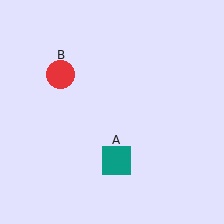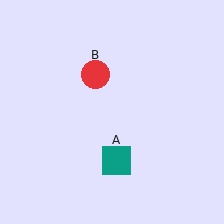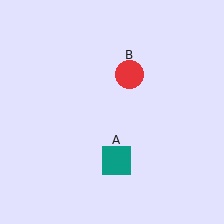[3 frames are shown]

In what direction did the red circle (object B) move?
The red circle (object B) moved right.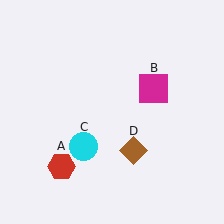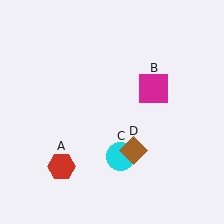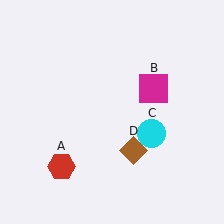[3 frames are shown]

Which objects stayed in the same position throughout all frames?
Red hexagon (object A) and magenta square (object B) and brown diamond (object D) remained stationary.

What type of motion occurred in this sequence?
The cyan circle (object C) rotated counterclockwise around the center of the scene.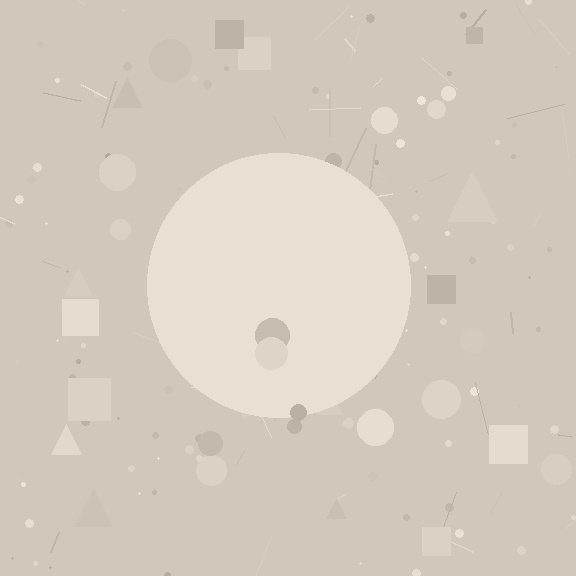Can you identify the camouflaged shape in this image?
The camouflaged shape is a circle.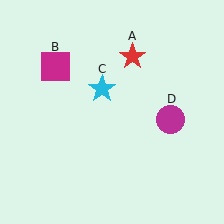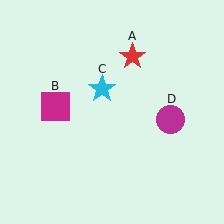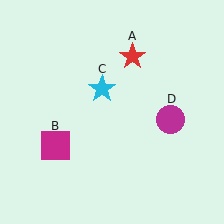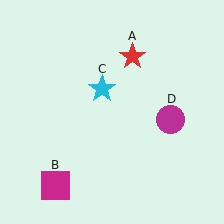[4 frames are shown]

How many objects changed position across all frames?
1 object changed position: magenta square (object B).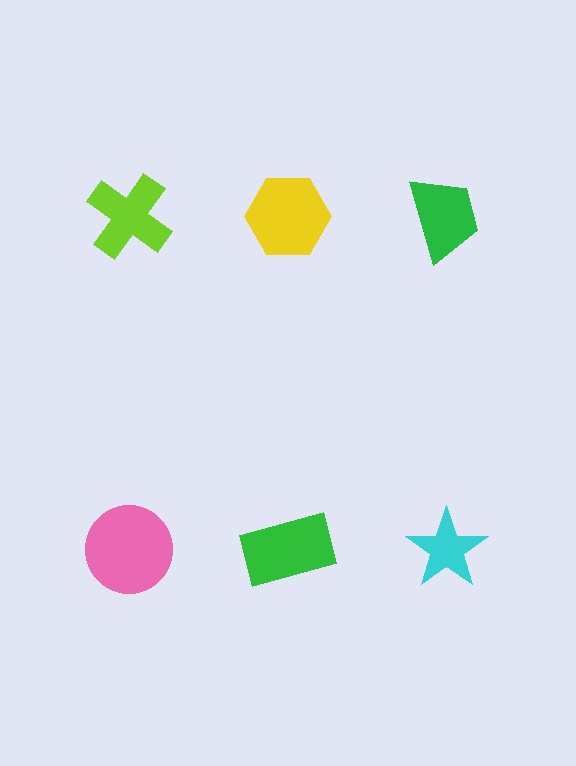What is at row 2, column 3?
A cyan star.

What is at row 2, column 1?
A pink circle.